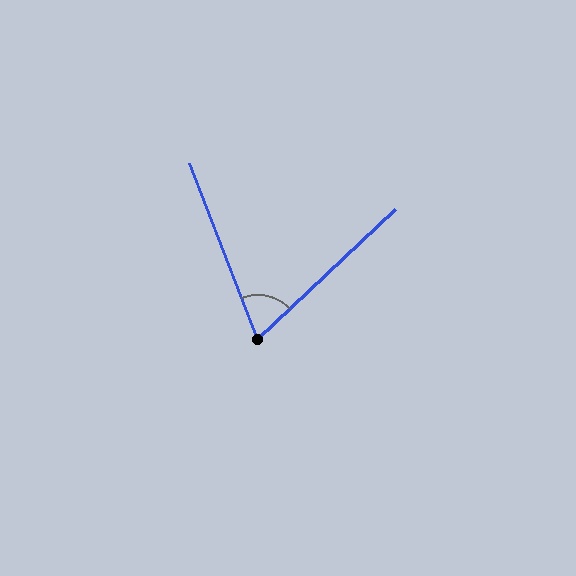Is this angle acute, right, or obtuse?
It is acute.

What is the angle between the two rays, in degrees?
Approximately 68 degrees.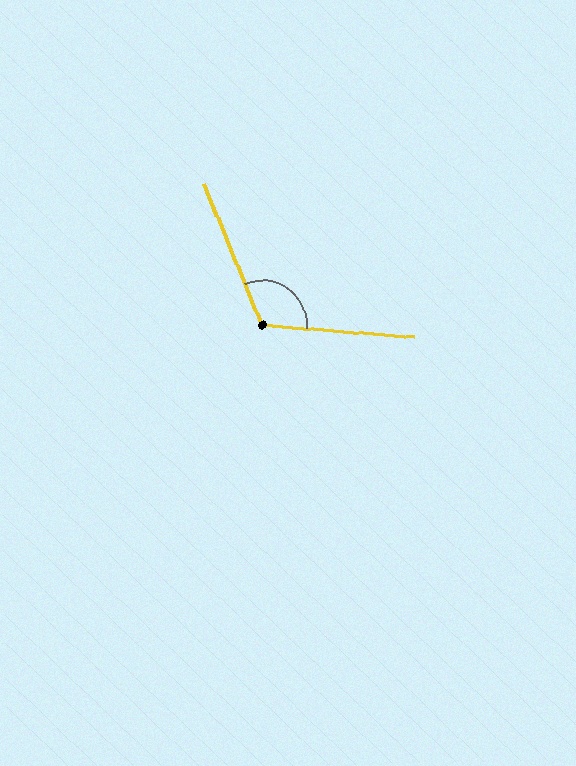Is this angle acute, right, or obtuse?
It is obtuse.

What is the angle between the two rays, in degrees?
Approximately 117 degrees.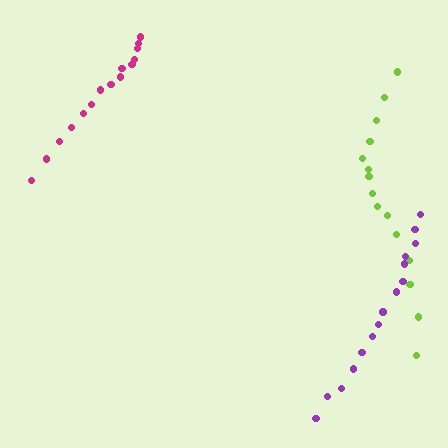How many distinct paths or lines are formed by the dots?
There are 3 distinct paths.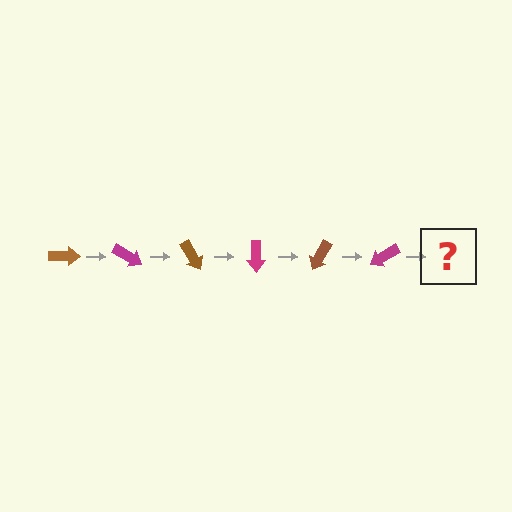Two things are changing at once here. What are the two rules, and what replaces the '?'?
The two rules are that it rotates 30 degrees each step and the color cycles through brown and magenta. The '?' should be a brown arrow, rotated 180 degrees from the start.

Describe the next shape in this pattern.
It should be a brown arrow, rotated 180 degrees from the start.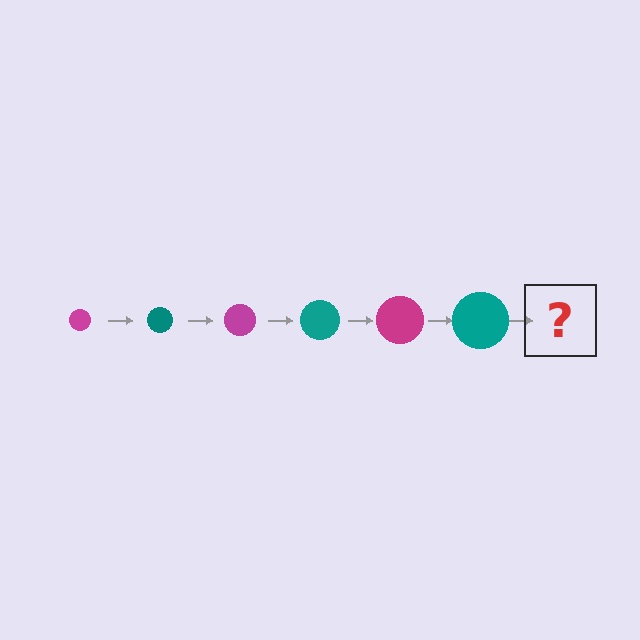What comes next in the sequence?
The next element should be a magenta circle, larger than the previous one.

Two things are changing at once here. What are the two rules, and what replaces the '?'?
The two rules are that the circle grows larger each step and the color cycles through magenta and teal. The '?' should be a magenta circle, larger than the previous one.